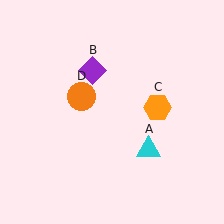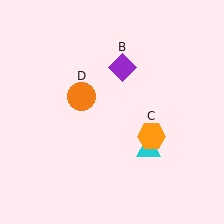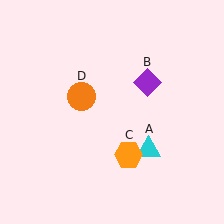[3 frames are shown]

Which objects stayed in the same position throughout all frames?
Cyan triangle (object A) and orange circle (object D) remained stationary.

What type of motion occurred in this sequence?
The purple diamond (object B), orange hexagon (object C) rotated clockwise around the center of the scene.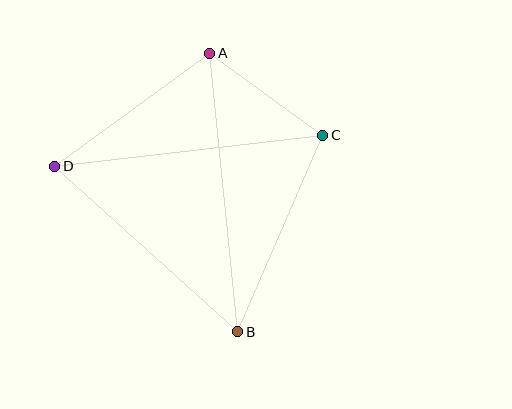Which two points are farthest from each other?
Points A and B are farthest from each other.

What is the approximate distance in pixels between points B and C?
The distance between B and C is approximately 214 pixels.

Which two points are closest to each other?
Points A and C are closest to each other.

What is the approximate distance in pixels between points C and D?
The distance between C and D is approximately 270 pixels.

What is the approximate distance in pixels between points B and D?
The distance between B and D is approximately 247 pixels.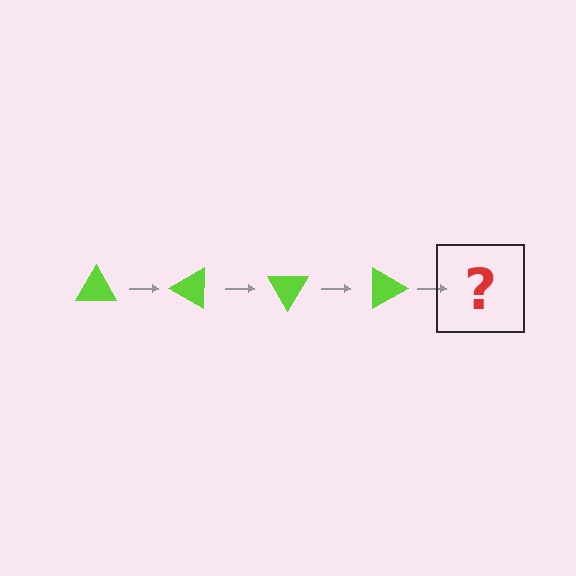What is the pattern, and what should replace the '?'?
The pattern is that the triangle rotates 30 degrees each step. The '?' should be a lime triangle rotated 120 degrees.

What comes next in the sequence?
The next element should be a lime triangle rotated 120 degrees.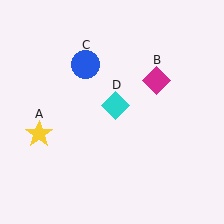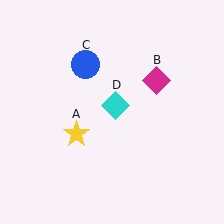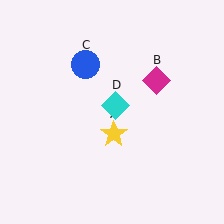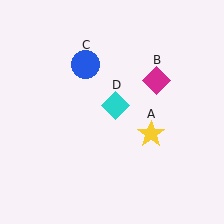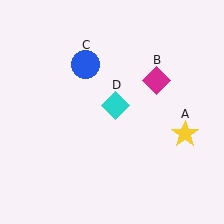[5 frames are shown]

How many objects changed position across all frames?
1 object changed position: yellow star (object A).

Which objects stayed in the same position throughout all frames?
Magenta diamond (object B) and blue circle (object C) and cyan diamond (object D) remained stationary.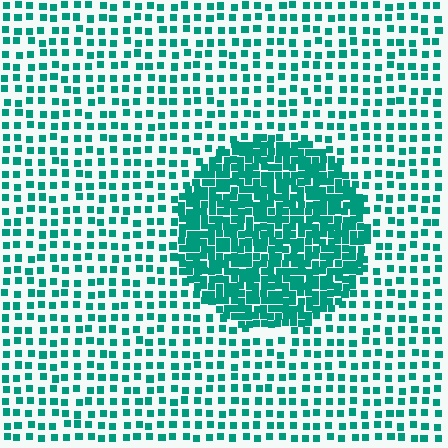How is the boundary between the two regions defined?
The boundary is defined by a change in element density (approximately 2.6x ratio). All elements are the same color, size, and shape.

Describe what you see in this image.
The image contains small teal elements arranged at two different densities. A circle-shaped region is visible where the elements are more densely packed than the surrounding area.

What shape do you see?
I see a circle.